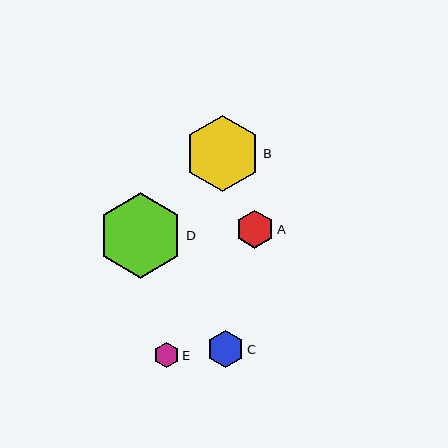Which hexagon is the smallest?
Hexagon E is the smallest with a size of approximately 25 pixels.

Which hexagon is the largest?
Hexagon D is the largest with a size of approximately 85 pixels.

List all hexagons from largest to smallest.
From largest to smallest: D, B, A, C, E.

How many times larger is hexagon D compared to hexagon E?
Hexagon D is approximately 3.4 times the size of hexagon E.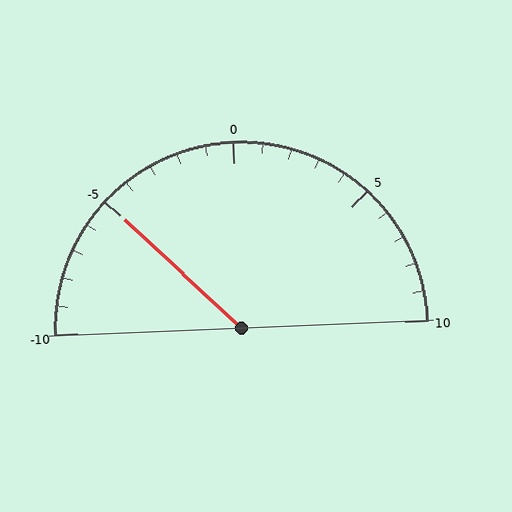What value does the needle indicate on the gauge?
The needle indicates approximately -5.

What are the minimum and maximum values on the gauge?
The gauge ranges from -10 to 10.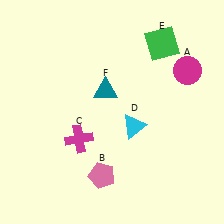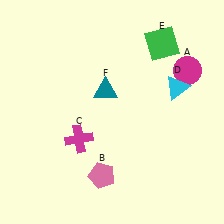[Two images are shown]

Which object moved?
The cyan triangle (D) moved right.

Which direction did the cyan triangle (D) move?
The cyan triangle (D) moved right.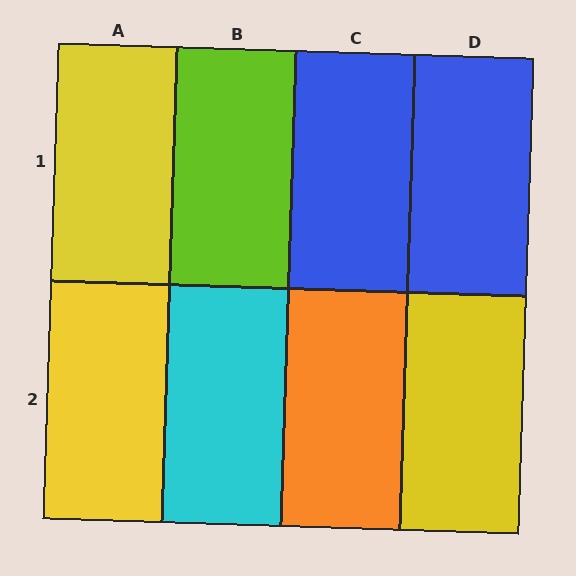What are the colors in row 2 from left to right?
Yellow, cyan, orange, yellow.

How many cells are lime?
1 cell is lime.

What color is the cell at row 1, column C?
Blue.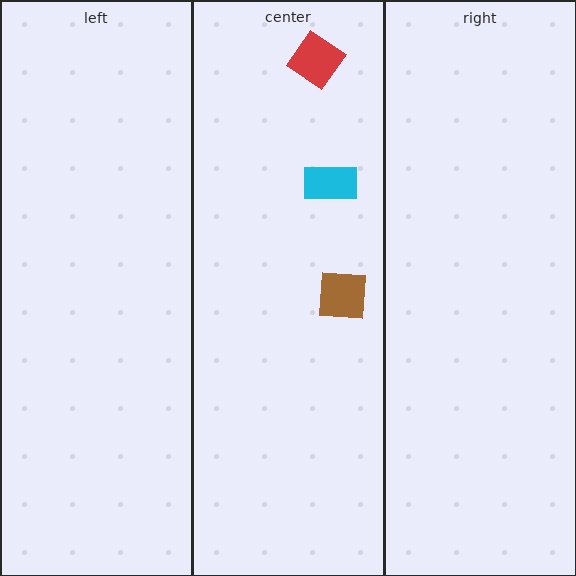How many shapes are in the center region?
3.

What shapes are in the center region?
The brown square, the red diamond, the cyan rectangle.